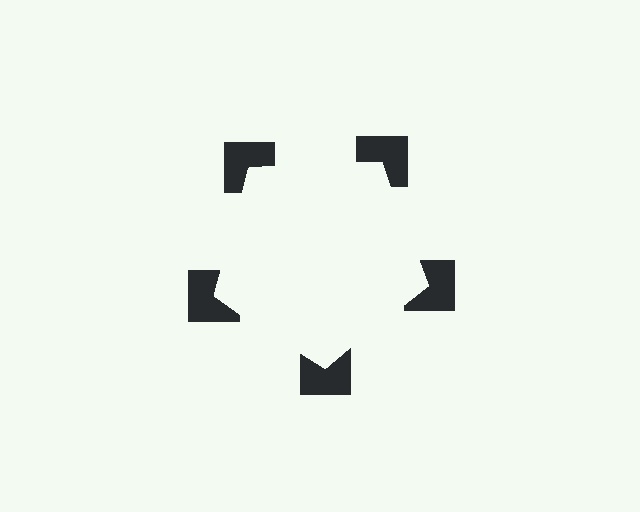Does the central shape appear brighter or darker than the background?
It typically appears slightly brighter than the background, even though no actual brightness change is drawn.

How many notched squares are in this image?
There are 5 — one at each vertex of the illusory pentagon.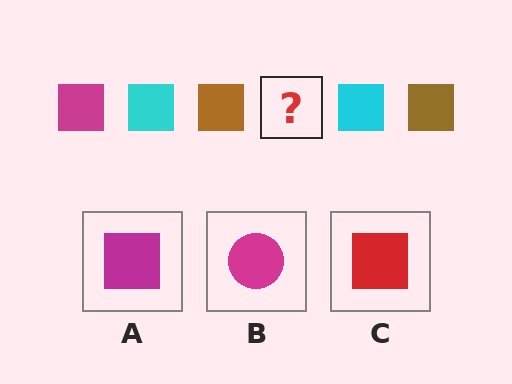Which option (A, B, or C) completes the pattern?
A.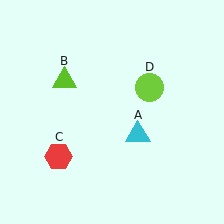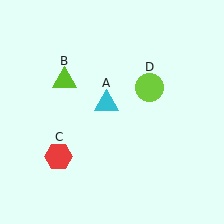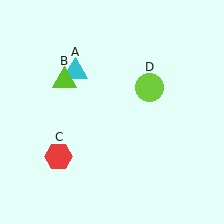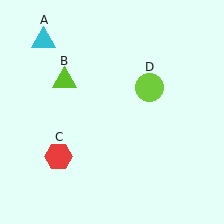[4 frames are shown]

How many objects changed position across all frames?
1 object changed position: cyan triangle (object A).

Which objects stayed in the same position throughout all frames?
Lime triangle (object B) and red hexagon (object C) and lime circle (object D) remained stationary.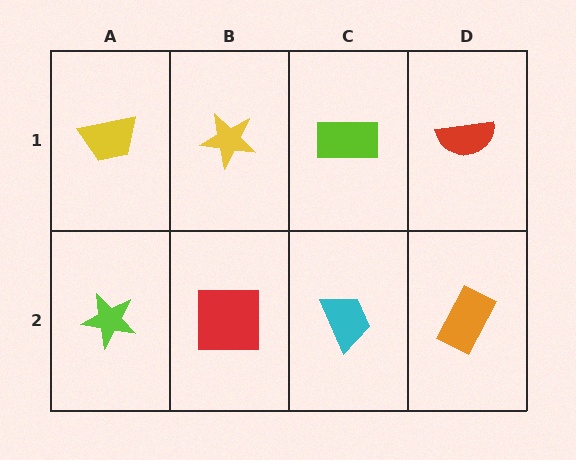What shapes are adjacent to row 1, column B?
A red square (row 2, column B), a yellow trapezoid (row 1, column A), a lime rectangle (row 1, column C).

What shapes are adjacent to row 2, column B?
A yellow star (row 1, column B), a lime star (row 2, column A), a cyan trapezoid (row 2, column C).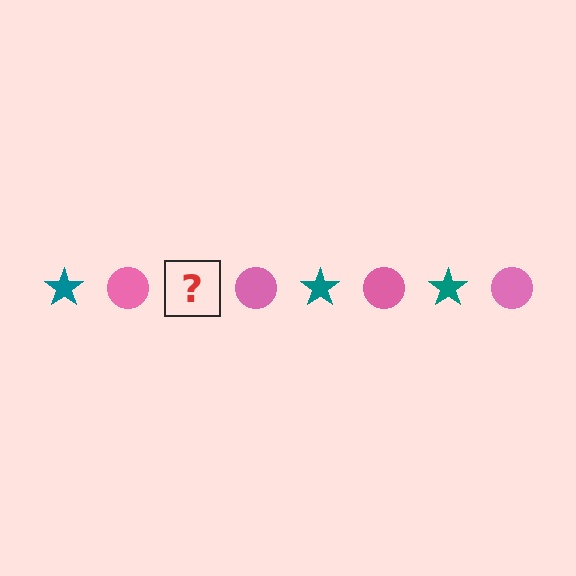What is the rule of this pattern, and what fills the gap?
The rule is that the pattern alternates between teal star and pink circle. The gap should be filled with a teal star.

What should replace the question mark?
The question mark should be replaced with a teal star.